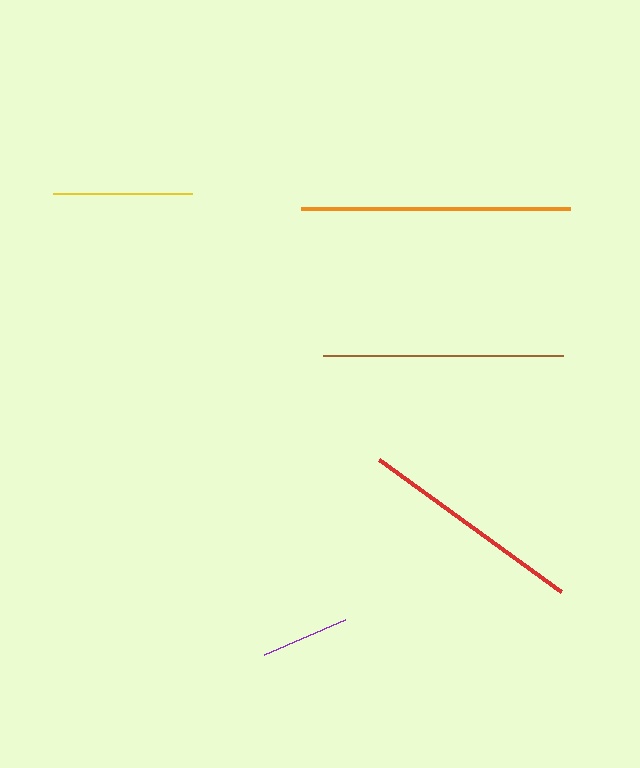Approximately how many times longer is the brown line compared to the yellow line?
The brown line is approximately 1.7 times the length of the yellow line.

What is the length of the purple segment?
The purple segment is approximately 88 pixels long.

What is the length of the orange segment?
The orange segment is approximately 270 pixels long.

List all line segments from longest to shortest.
From longest to shortest: orange, brown, red, yellow, purple.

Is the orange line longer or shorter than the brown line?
The orange line is longer than the brown line.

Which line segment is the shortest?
The purple line is the shortest at approximately 88 pixels.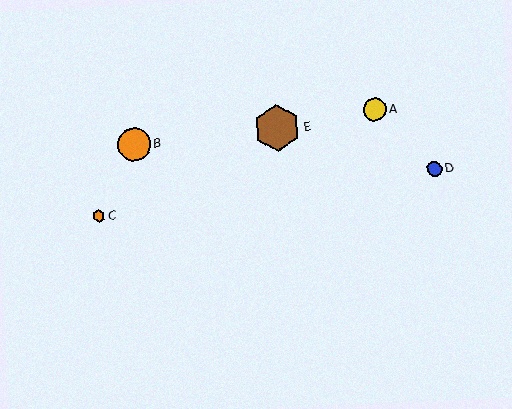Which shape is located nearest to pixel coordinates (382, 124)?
The yellow circle (labeled A) at (374, 109) is nearest to that location.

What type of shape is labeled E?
Shape E is a brown hexagon.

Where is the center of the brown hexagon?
The center of the brown hexagon is at (277, 128).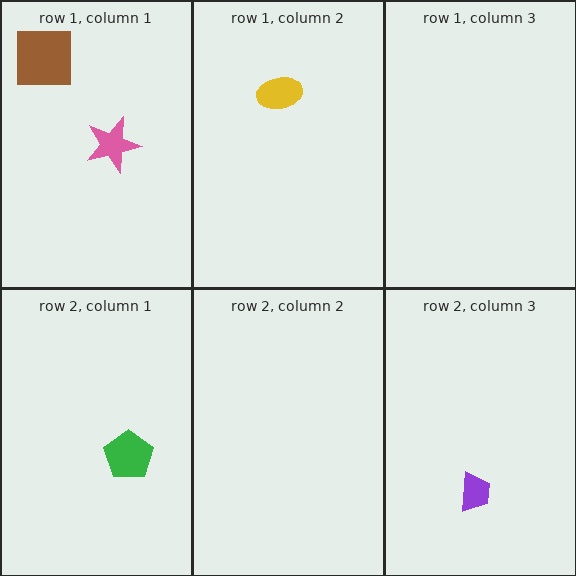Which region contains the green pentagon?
The row 2, column 1 region.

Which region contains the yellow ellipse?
The row 1, column 2 region.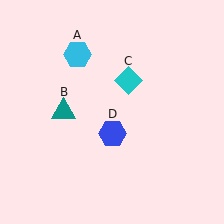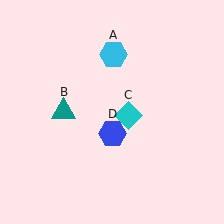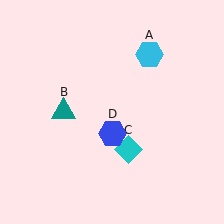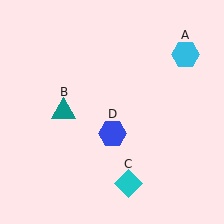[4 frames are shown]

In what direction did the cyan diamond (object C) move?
The cyan diamond (object C) moved down.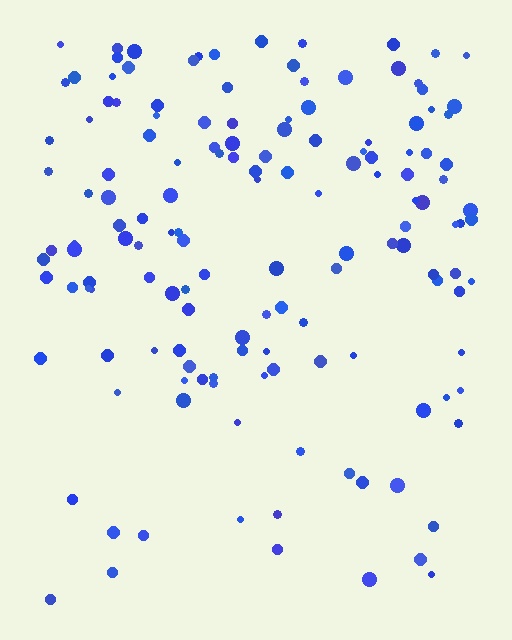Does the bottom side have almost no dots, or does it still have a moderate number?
Still a moderate number, just noticeably fewer than the top.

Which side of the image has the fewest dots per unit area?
The bottom.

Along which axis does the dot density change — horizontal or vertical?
Vertical.